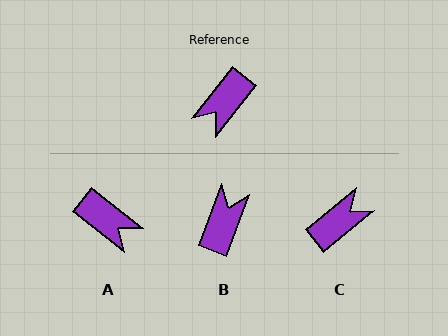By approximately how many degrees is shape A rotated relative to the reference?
Approximately 90 degrees counter-clockwise.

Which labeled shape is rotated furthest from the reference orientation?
C, about 168 degrees away.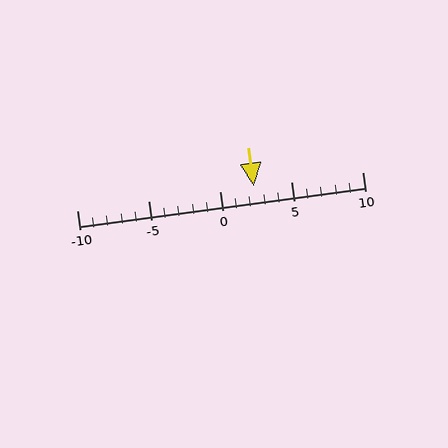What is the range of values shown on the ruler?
The ruler shows values from -10 to 10.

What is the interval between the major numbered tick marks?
The major tick marks are spaced 5 units apart.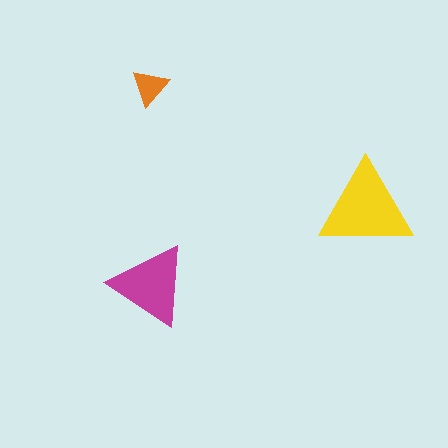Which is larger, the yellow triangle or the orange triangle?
The yellow one.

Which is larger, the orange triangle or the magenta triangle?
The magenta one.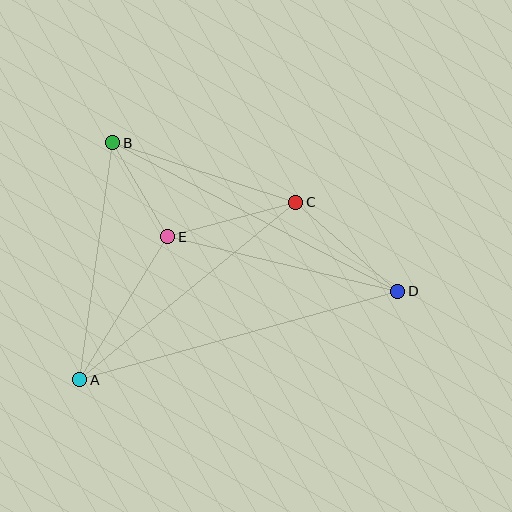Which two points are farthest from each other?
Points A and D are farthest from each other.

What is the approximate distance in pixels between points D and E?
The distance between D and E is approximately 236 pixels.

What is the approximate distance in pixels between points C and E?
The distance between C and E is approximately 132 pixels.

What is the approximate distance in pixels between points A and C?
The distance between A and C is approximately 279 pixels.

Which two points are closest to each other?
Points B and E are closest to each other.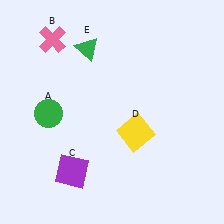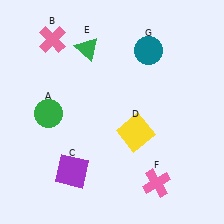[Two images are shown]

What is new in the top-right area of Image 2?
A teal circle (G) was added in the top-right area of Image 2.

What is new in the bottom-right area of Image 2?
A pink cross (F) was added in the bottom-right area of Image 2.